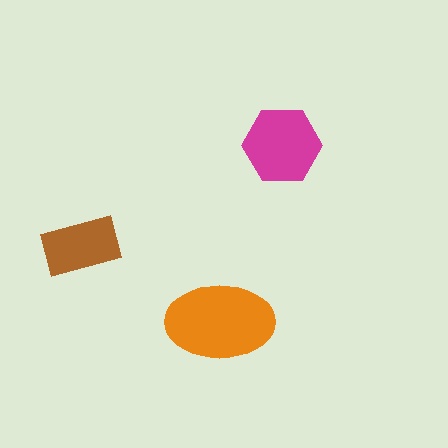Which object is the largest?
The orange ellipse.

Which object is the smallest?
The brown rectangle.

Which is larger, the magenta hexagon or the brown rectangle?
The magenta hexagon.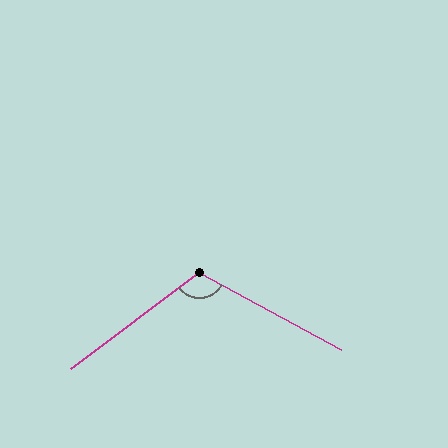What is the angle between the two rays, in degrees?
Approximately 115 degrees.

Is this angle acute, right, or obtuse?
It is obtuse.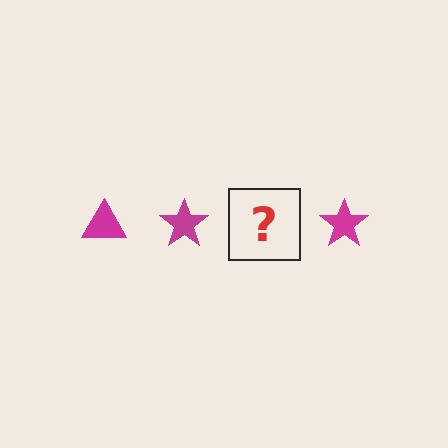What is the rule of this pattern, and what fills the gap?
The rule is that the pattern cycles through triangle, star shapes in magenta. The gap should be filled with a magenta triangle.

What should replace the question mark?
The question mark should be replaced with a magenta triangle.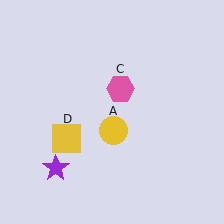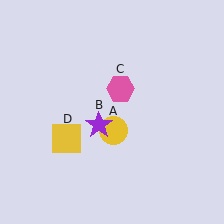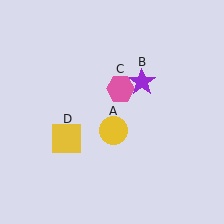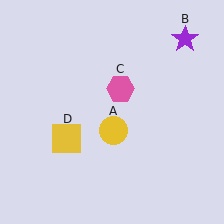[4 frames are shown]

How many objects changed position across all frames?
1 object changed position: purple star (object B).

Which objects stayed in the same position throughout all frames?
Yellow circle (object A) and pink hexagon (object C) and yellow square (object D) remained stationary.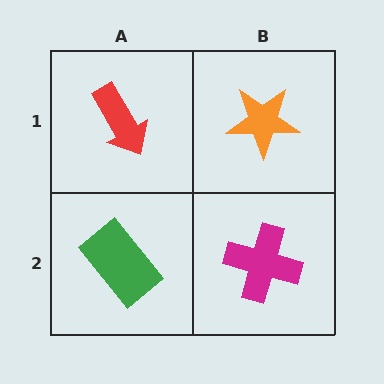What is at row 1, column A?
A red arrow.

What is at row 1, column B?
An orange star.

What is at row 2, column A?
A green rectangle.